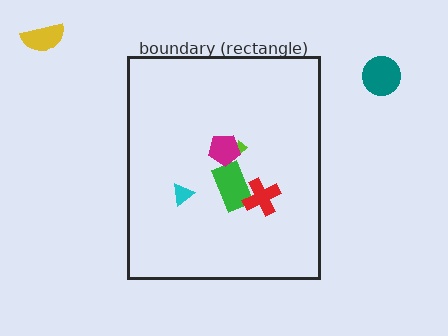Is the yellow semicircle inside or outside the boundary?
Outside.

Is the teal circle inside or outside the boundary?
Outside.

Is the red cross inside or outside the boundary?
Inside.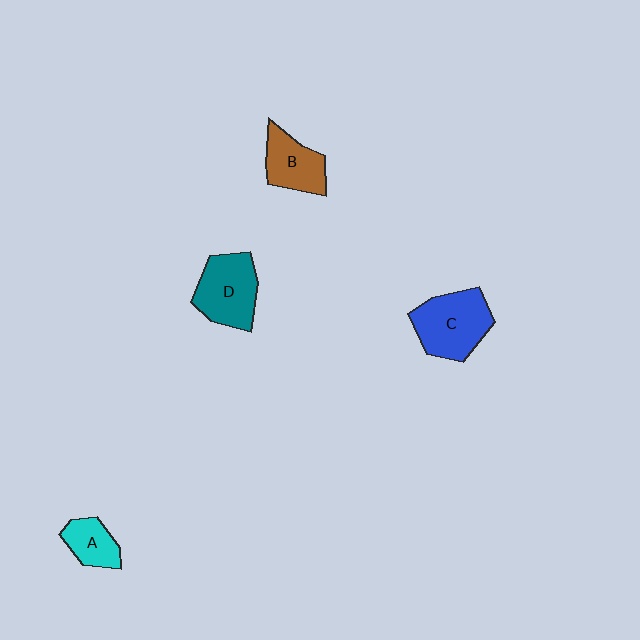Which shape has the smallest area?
Shape A (cyan).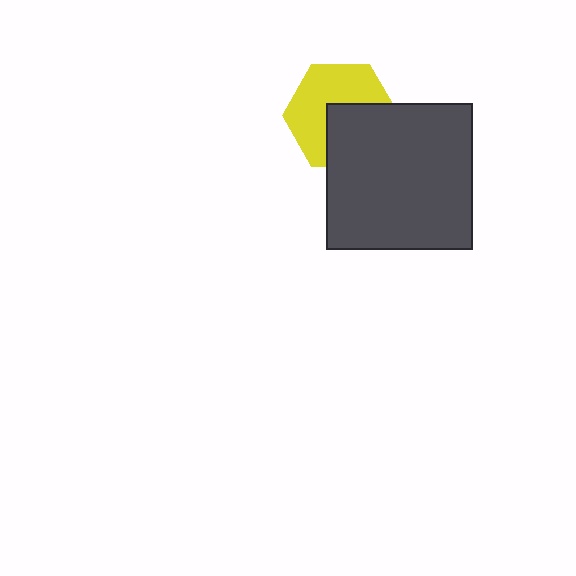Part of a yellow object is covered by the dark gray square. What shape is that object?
It is a hexagon.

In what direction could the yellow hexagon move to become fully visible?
The yellow hexagon could move toward the upper-left. That would shift it out from behind the dark gray square entirely.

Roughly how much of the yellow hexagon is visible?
About half of it is visible (roughly 57%).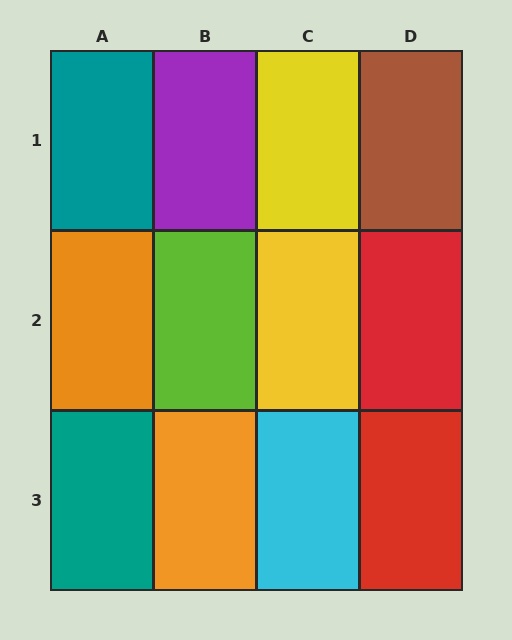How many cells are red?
2 cells are red.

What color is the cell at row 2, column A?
Orange.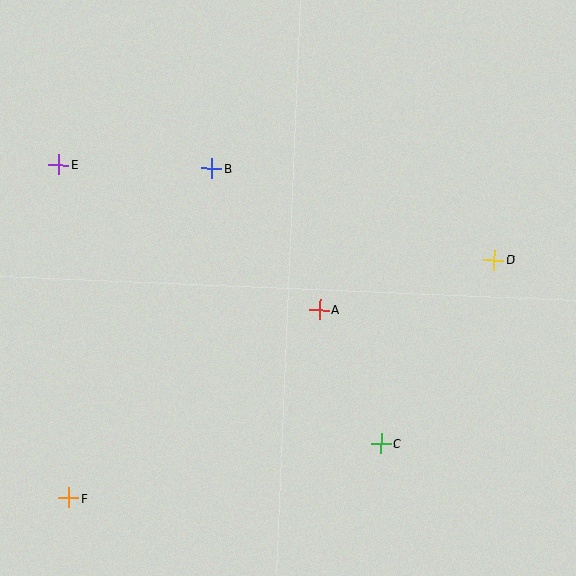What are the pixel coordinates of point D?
Point D is at (494, 260).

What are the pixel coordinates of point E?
Point E is at (59, 164).